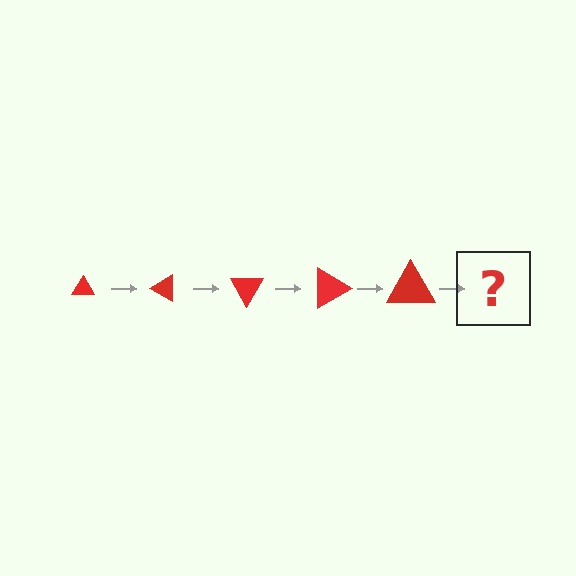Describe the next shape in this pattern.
It should be a triangle, larger than the previous one and rotated 150 degrees from the start.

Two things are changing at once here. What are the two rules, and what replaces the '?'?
The two rules are that the triangle grows larger each step and it rotates 30 degrees each step. The '?' should be a triangle, larger than the previous one and rotated 150 degrees from the start.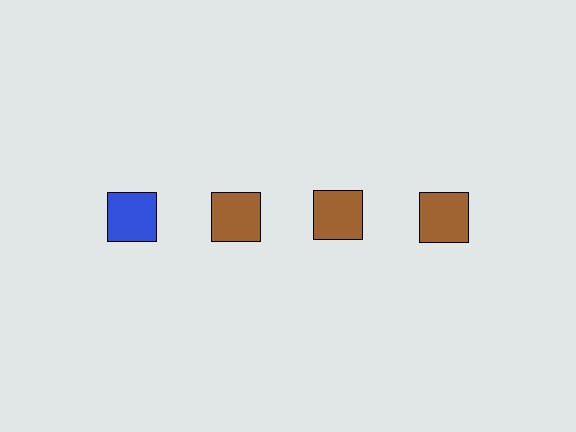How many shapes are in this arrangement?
There are 4 shapes arranged in a grid pattern.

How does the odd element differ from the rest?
It has a different color: blue instead of brown.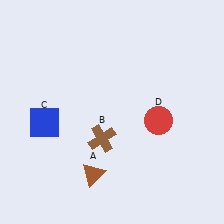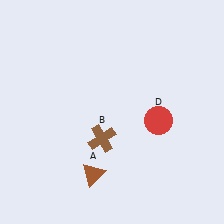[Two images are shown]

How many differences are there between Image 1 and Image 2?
There is 1 difference between the two images.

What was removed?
The blue square (C) was removed in Image 2.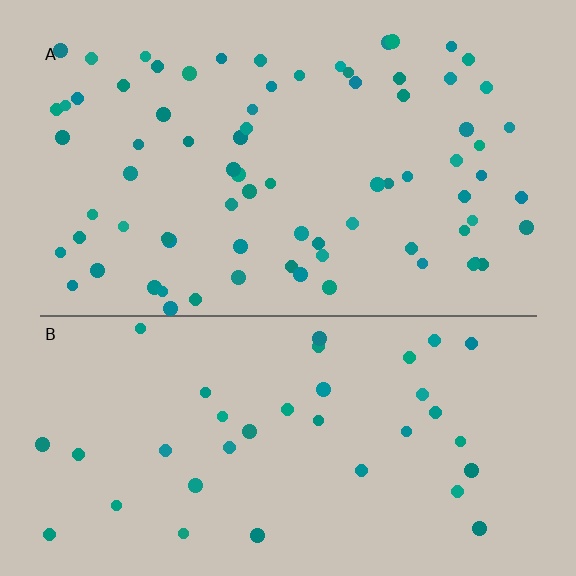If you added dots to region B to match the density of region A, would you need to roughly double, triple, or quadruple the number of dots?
Approximately double.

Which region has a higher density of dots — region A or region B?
A (the top).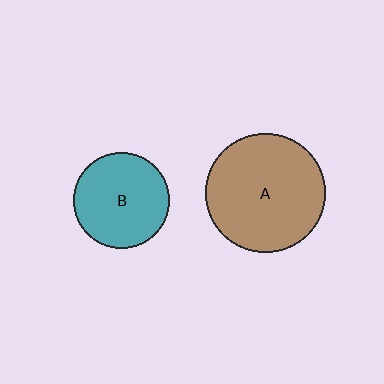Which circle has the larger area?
Circle A (brown).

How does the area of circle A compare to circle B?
Approximately 1.5 times.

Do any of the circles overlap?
No, none of the circles overlap.